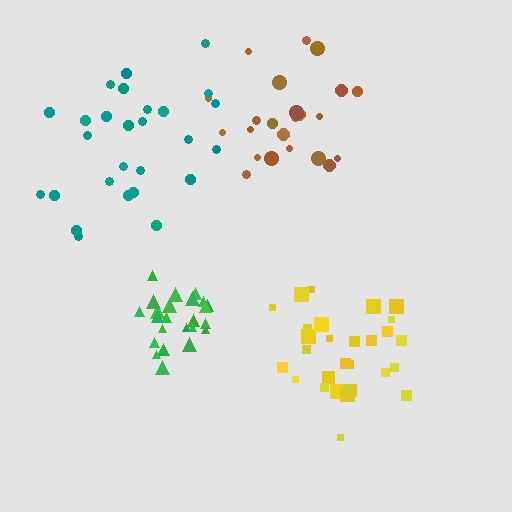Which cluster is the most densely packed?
Green.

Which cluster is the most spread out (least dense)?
Teal.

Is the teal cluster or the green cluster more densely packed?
Green.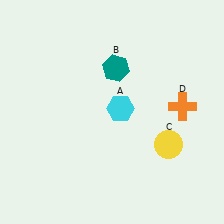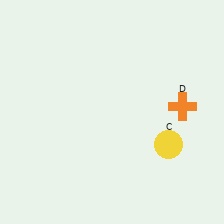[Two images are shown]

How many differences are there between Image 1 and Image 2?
There are 2 differences between the two images.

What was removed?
The cyan hexagon (A), the teal hexagon (B) were removed in Image 2.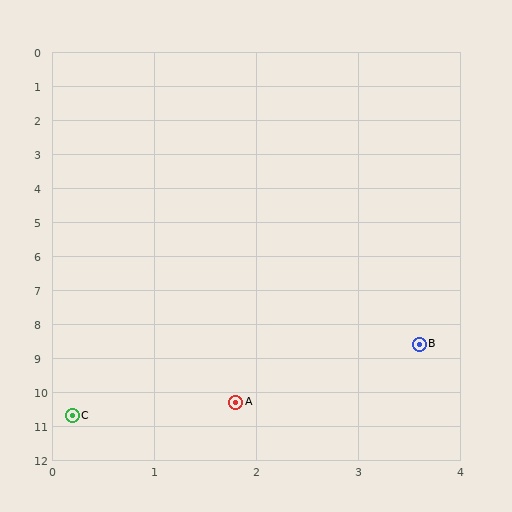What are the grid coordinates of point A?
Point A is at approximately (1.8, 10.3).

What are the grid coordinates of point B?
Point B is at approximately (3.6, 8.6).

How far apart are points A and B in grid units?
Points A and B are about 2.5 grid units apart.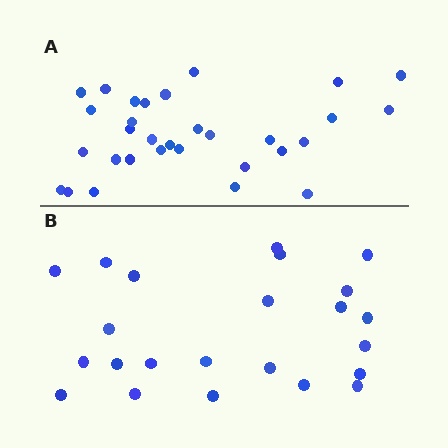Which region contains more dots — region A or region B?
Region A (the top region) has more dots.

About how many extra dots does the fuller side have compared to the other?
Region A has roughly 8 or so more dots than region B.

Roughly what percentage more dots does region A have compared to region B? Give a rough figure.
About 35% more.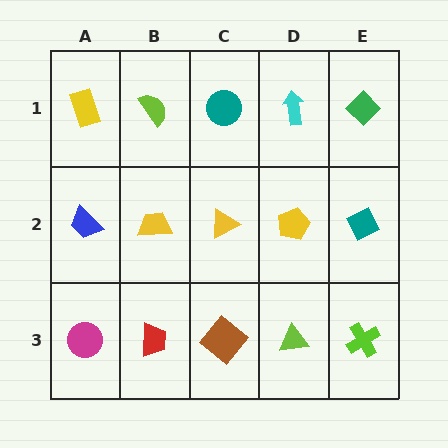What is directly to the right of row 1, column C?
A cyan arrow.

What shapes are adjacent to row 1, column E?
A teal diamond (row 2, column E), a cyan arrow (row 1, column D).